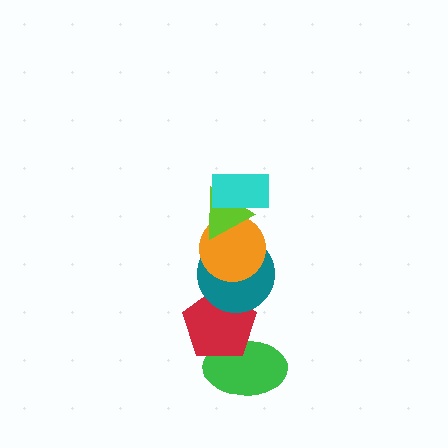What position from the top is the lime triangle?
The lime triangle is 2nd from the top.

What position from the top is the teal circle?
The teal circle is 4th from the top.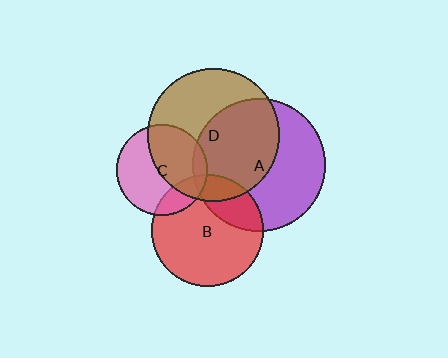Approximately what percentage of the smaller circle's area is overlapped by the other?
Approximately 15%.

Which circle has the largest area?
Circle A (purple).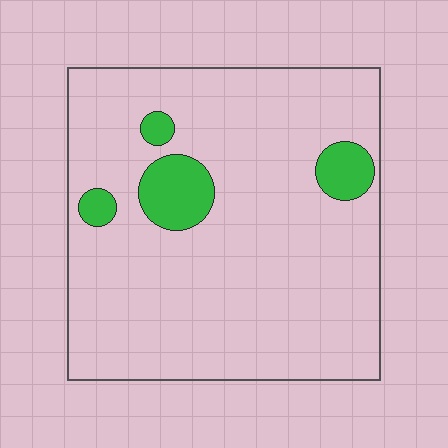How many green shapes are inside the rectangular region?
4.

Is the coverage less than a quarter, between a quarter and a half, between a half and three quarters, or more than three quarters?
Less than a quarter.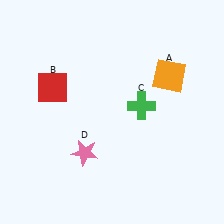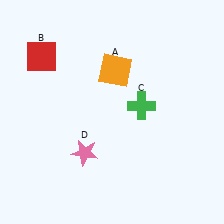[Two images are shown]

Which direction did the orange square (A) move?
The orange square (A) moved left.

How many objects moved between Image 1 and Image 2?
2 objects moved between the two images.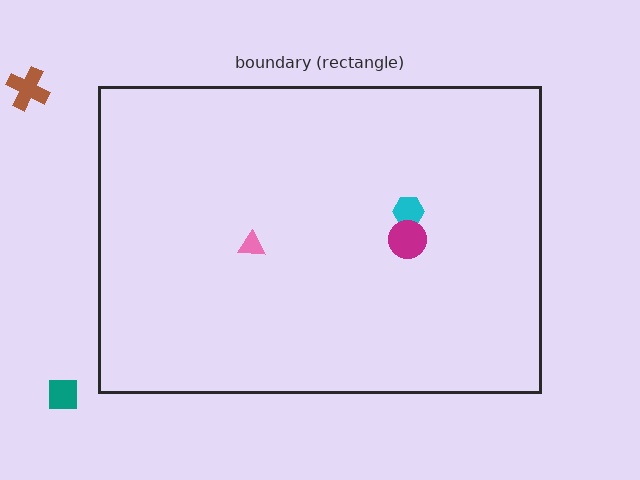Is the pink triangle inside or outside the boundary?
Inside.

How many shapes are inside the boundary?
3 inside, 2 outside.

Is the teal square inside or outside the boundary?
Outside.